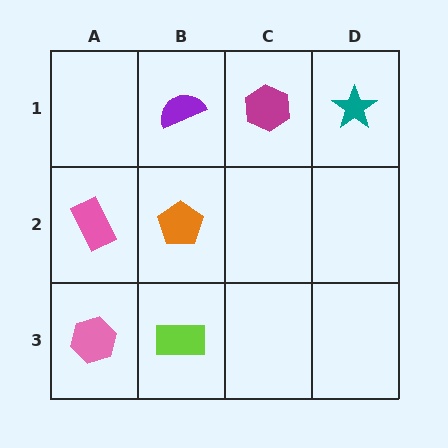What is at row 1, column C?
A magenta hexagon.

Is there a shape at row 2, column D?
No, that cell is empty.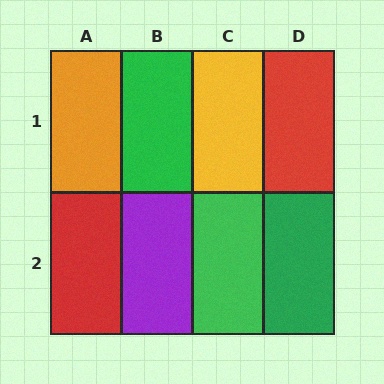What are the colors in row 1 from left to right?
Orange, green, yellow, red.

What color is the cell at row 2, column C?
Green.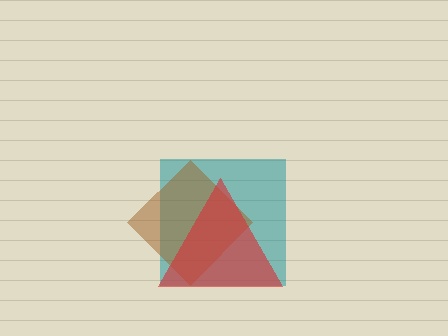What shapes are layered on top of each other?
The layered shapes are: a teal square, a brown diamond, a red triangle.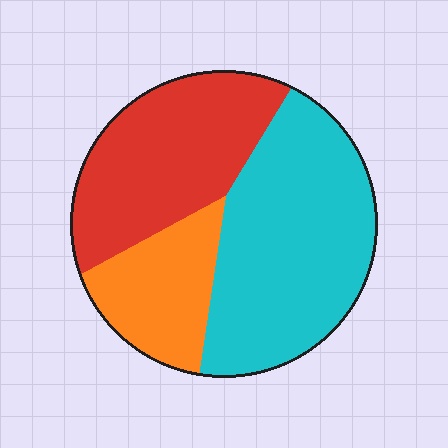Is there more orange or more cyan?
Cyan.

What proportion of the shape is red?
Red takes up between a third and a half of the shape.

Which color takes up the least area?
Orange, at roughly 20%.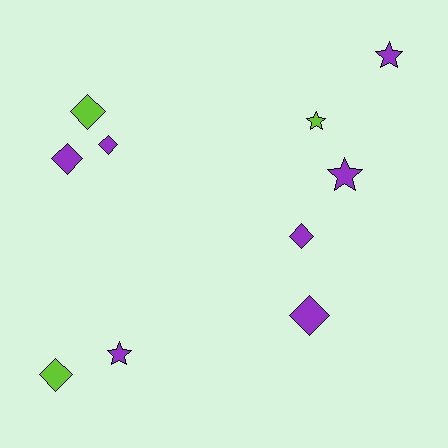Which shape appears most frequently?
Diamond, with 6 objects.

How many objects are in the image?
There are 10 objects.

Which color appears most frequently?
Purple, with 7 objects.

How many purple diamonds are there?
There are 4 purple diamonds.